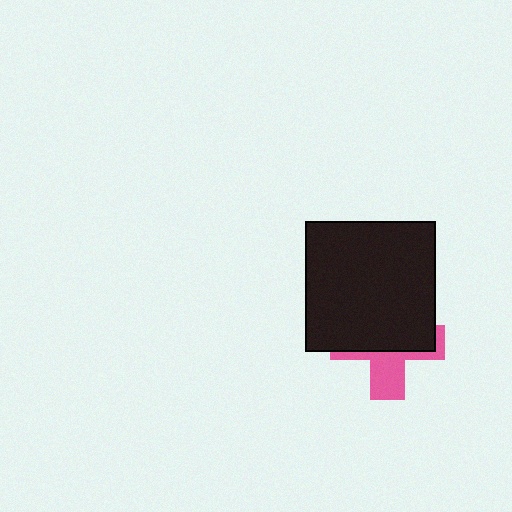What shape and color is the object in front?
The object in front is a black square.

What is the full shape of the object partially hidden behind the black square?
The partially hidden object is a pink cross.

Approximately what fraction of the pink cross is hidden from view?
Roughly 61% of the pink cross is hidden behind the black square.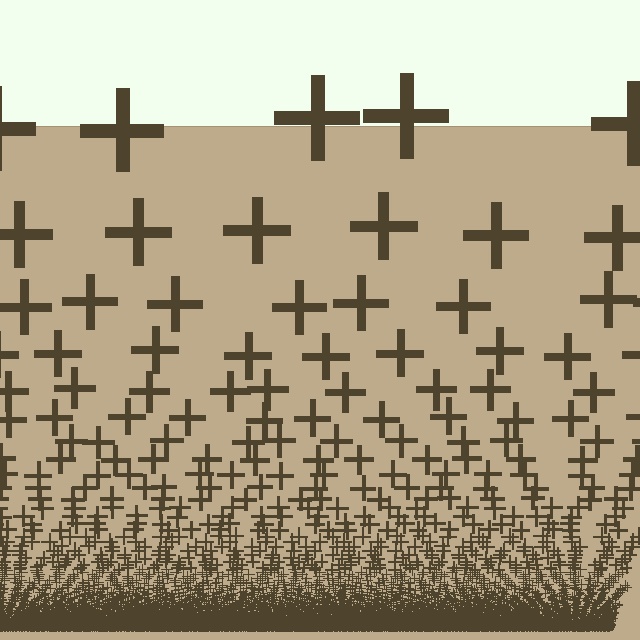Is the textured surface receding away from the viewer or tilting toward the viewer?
The surface appears to tilt toward the viewer. Texture elements get larger and sparser toward the top.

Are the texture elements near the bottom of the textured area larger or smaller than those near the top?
Smaller. The gradient is inverted — elements near the bottom are smaller and denser.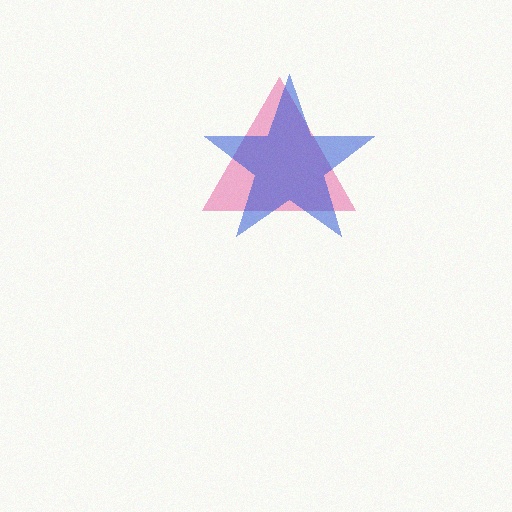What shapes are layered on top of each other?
The layered shapes are: a pink triangle, a blue star.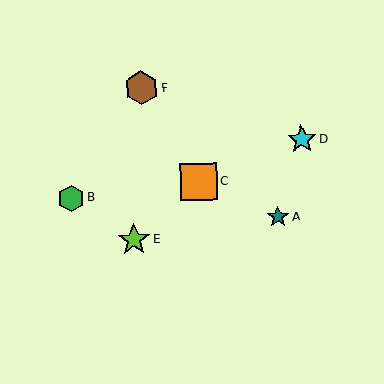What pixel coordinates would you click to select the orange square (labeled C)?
Click at (199, 182) to select the orange square C.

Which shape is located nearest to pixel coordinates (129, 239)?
The lime star (labeled E) at (134, 240) is nearest to that location.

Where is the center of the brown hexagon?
The center of the brown hexagon is at (141, 88).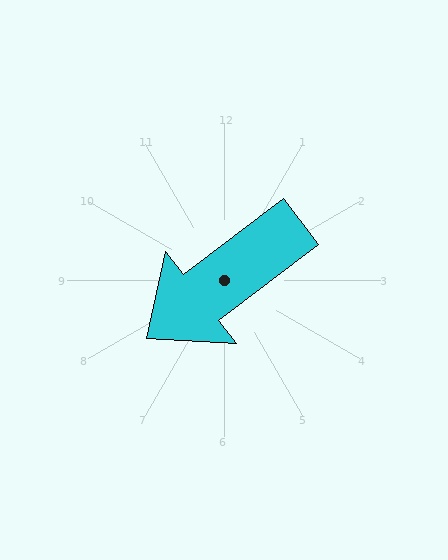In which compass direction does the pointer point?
Southwest.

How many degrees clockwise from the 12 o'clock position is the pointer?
Approximately 233 degrees.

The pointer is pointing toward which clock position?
Roughly 8 o'clock.